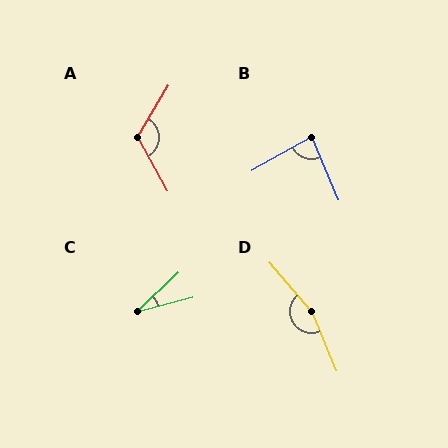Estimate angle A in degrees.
Approximately 120 degrees.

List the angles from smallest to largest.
C (29°), B (84°), A (120°), D (162°).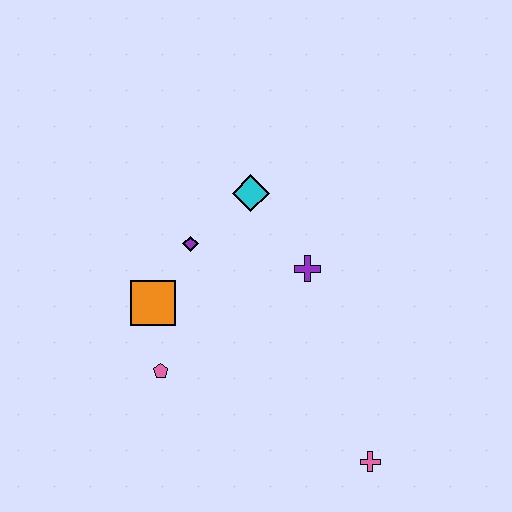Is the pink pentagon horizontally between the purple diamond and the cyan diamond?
No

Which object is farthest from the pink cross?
The cyan diamond is farthest from the pink cross.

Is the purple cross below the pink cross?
No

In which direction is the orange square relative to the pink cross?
The orange square is to the left of the pink cross.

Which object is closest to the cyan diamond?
The purple diamond is closest to the cyan diamond.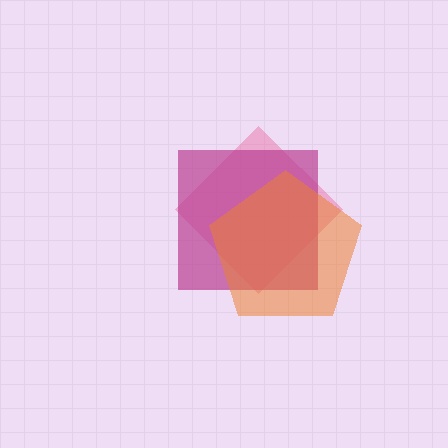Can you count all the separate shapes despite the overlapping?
Yes, there are 3 separate shapes.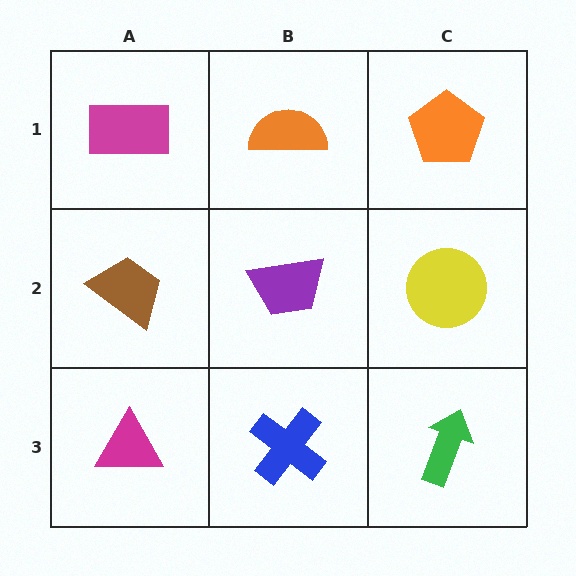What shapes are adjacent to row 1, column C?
A yellow circle (row 2, column C), an orange semicircle (row 1, column B).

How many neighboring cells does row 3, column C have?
2.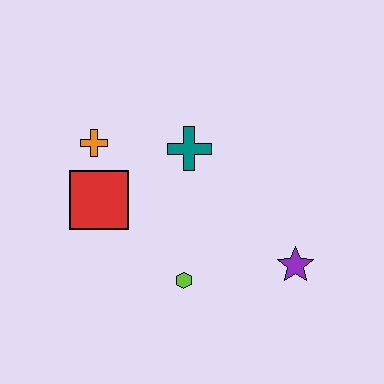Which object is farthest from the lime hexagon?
The orange cross is farthest from the lime hexagon.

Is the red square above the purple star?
Yes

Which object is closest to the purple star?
The lime hexagon is closest to the purple star.